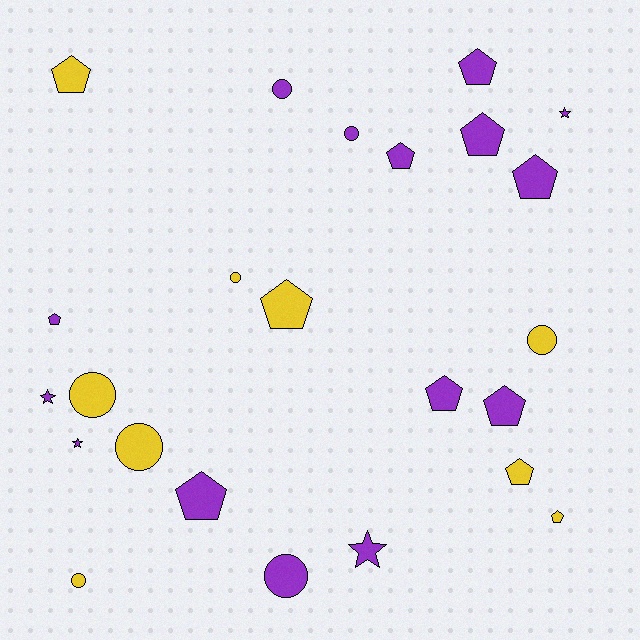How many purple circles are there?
There are 3 purple circles.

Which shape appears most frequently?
Pentagon, with 12 objects.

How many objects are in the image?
There are 24 objects.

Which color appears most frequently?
Purple, with 15 objects.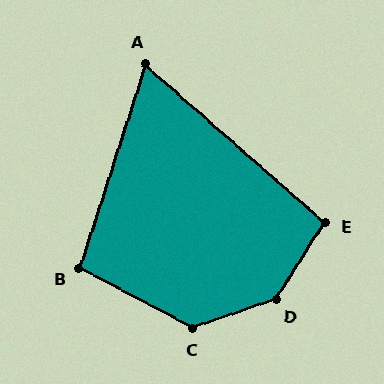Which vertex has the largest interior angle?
D, at approximately 141 degrees.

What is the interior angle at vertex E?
Approximately 99 degrees (obtuse).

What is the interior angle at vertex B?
Approximately 100 degrees (obtuse).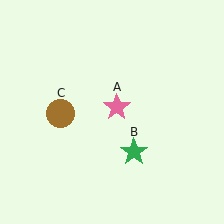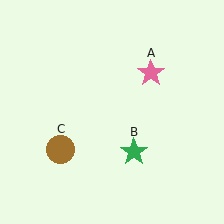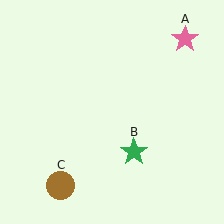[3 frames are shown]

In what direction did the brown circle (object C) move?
The brown circle (object C) moved down.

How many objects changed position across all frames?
2 objects changed position: pink star (object A), brown circle (object C).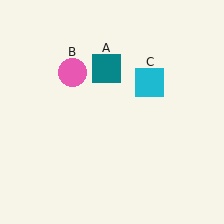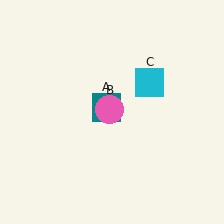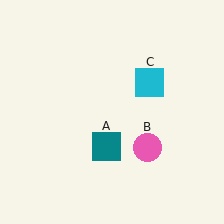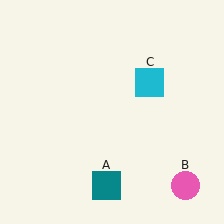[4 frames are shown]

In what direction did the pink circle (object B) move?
The pink circle (object B) moved down and to the right.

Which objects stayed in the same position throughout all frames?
Cyan square (object C) remained stationary.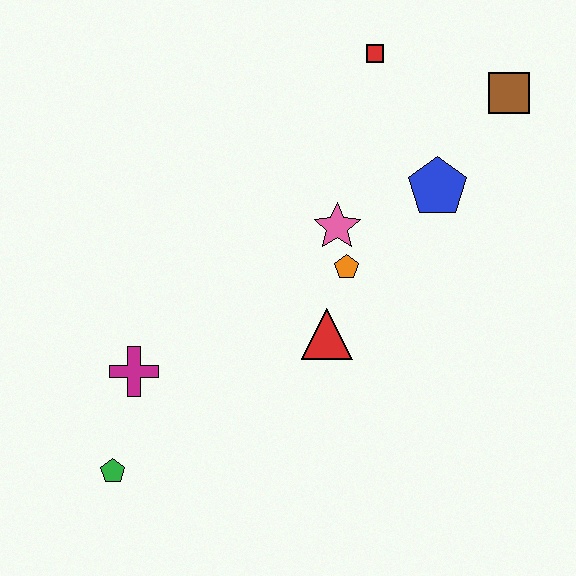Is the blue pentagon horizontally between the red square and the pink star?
No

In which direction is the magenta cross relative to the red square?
The magenta cross is below the red square.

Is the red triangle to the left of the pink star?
Yes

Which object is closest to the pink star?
The orange pentagon is closest to the pink star.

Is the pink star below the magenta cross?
No